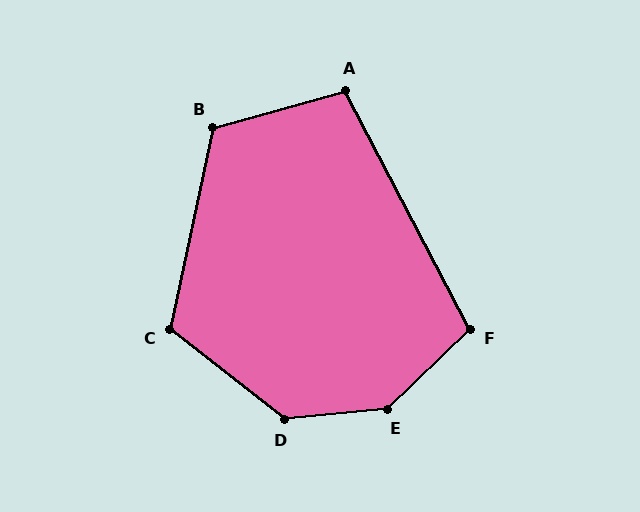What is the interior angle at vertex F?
Approximately 106 degrees (obtuse).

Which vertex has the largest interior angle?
E, at approximately 142 degrees.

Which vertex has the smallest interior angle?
A, at approximately 102 degrees.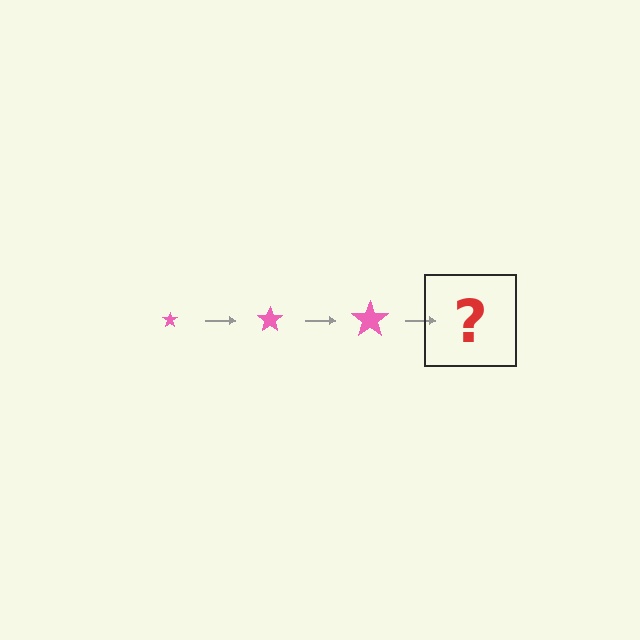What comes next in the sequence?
The next element should be a pink star, larger than the previous one.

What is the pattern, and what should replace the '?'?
The pattern is that the star gets progressively larger each step. The '?' should be a pink star, larger than the previous one.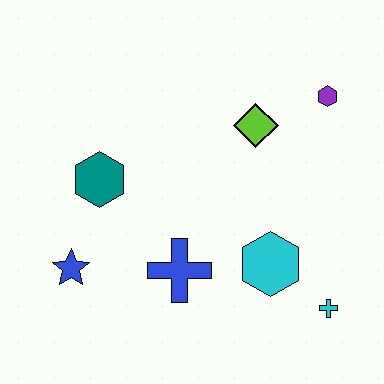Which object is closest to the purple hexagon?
The lime diamond is closest to the purple hexagon.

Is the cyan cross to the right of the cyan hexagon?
Yes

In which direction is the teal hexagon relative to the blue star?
The teal hexagon is above the blue star.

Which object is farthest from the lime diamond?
The blue star is farthest from the lime diamond.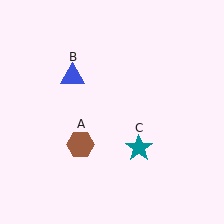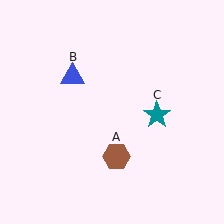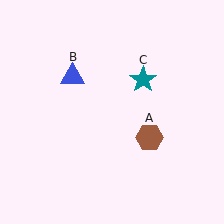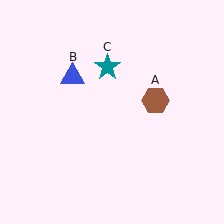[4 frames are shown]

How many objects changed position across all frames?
2 objects changed position: brown hexagon (object A), teal star (object C).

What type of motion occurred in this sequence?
The brown hexagon (object A), teal star (object C) rotated counterclockwise around the center of the scene.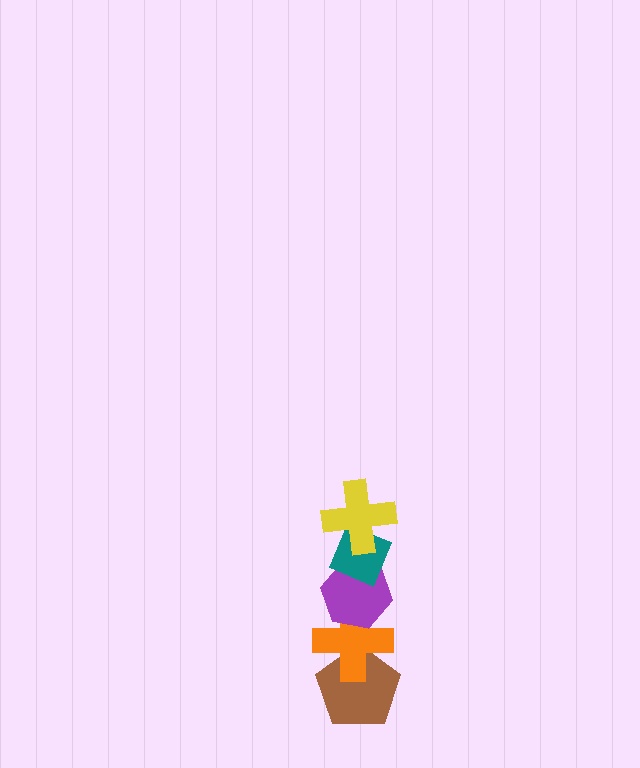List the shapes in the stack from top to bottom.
From top to bottom: the yellow cross, the teal diamond, the purple hexagon, the orange cross, the brown pentagon.